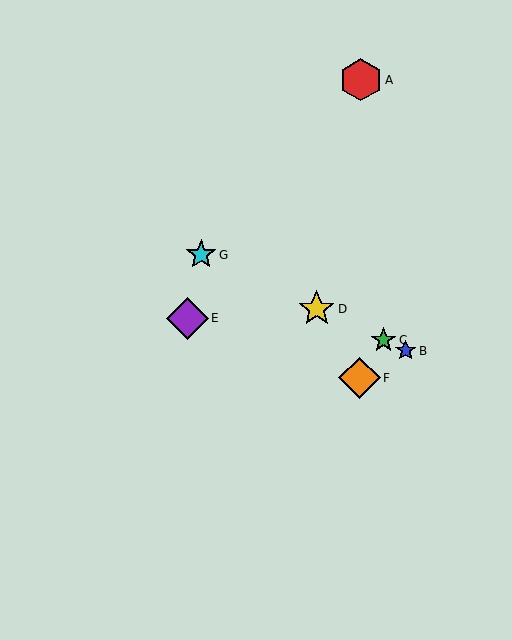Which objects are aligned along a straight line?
Objects B, C, D, G are aligned along a straight line.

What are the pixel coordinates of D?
Object D is at (317, 309).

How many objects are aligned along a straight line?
4 objects (B, C, D, G) are aligned along a straight line.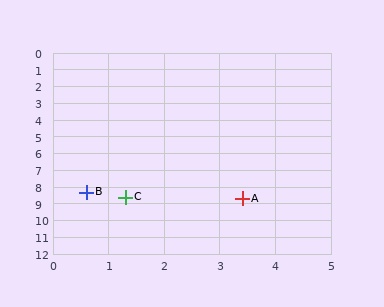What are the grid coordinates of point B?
Point B is at approximately (0.6, 8.3).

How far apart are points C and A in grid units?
Points C and A are about 2.1 grid units apart.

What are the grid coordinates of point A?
Point A is at approximately (3.4, 8.7).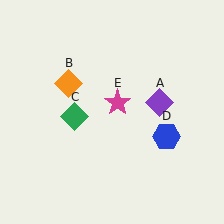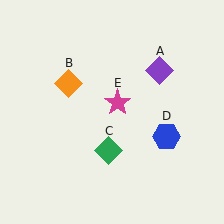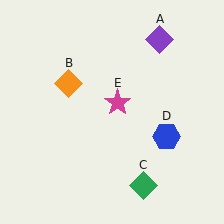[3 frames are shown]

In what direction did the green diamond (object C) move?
The green diamond (object C) moved down and to the right.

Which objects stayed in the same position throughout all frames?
Orange diamond (object B) and blue hexagon (object D) and magenta star (object E) remained stationary.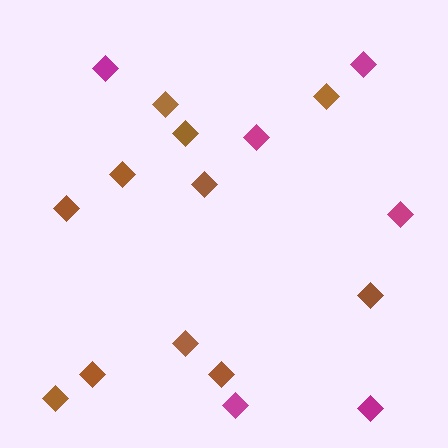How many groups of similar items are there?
There are 2 groups: one group of brown diamonds (11) and one group of magenta diamonds (6).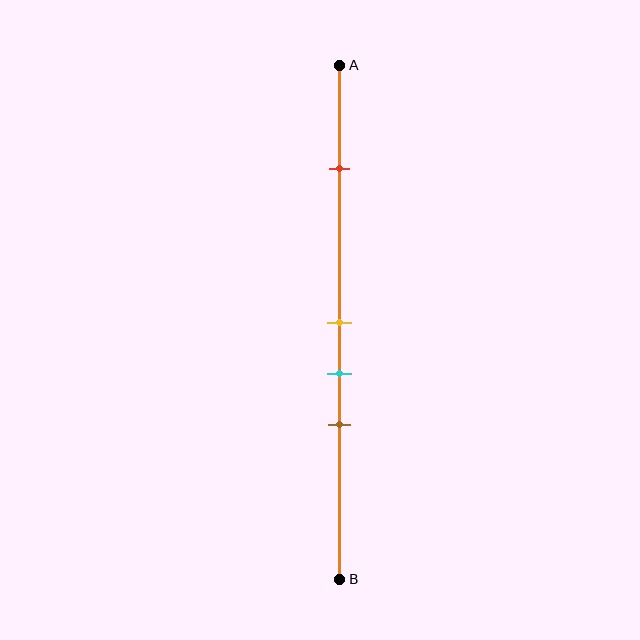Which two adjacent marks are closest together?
The yellow and cyan marks are the closest adjacent pair.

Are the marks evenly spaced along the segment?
No, the marks are not evenly spaced.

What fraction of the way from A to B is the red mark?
The red mark is approximately 20% (0.2) of the way from A to B.